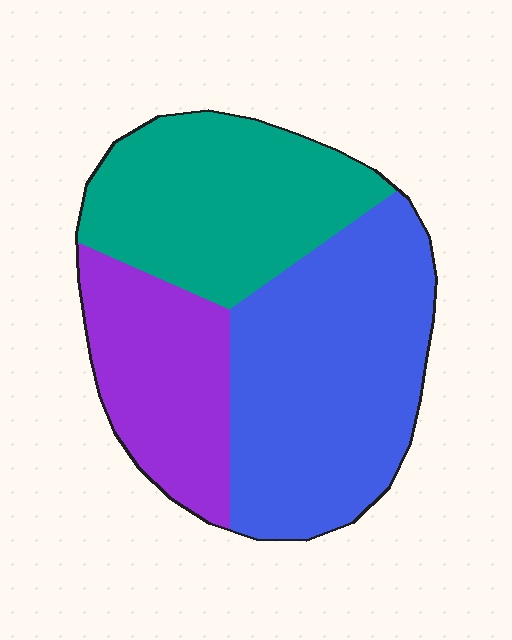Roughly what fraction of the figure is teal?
Teal covers about 35% of the figure.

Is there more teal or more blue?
Blue.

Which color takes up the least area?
Purple, at roughly 25%.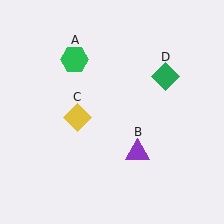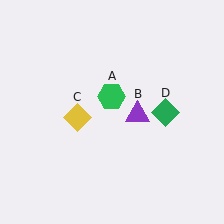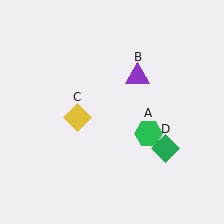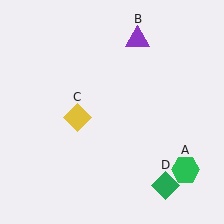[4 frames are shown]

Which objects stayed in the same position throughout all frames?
Yellow diamond (object C) remained stationary.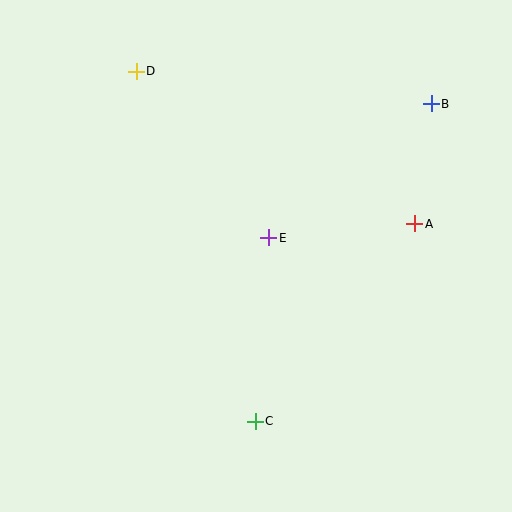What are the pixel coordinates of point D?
Point D is at (136, 71).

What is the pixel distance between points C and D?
The distance between C and D is 369 pixels.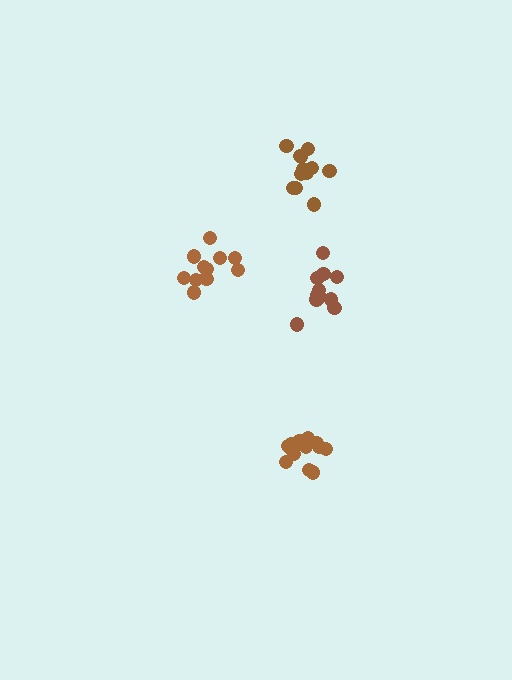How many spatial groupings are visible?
There are 4 spatial groupings.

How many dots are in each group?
Group 1: 14 dots, Group 2: 11 dots, Group 3: 12 dots, Group 4: 14 dots (51 total).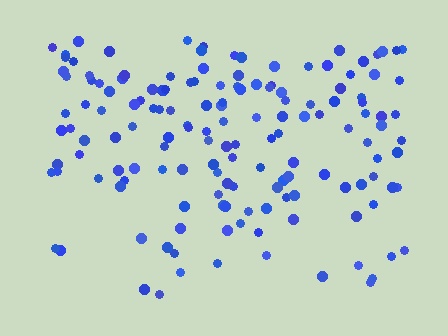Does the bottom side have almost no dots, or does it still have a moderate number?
Still a moderate number, just noticeably fewer than the top.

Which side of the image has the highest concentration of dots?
The top.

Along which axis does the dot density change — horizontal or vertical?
Vertical.